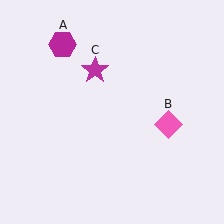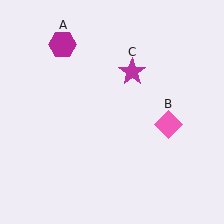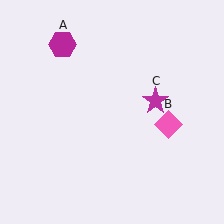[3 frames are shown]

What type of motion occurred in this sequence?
The magenta star (object C) rotated clockwise around the center of the scene.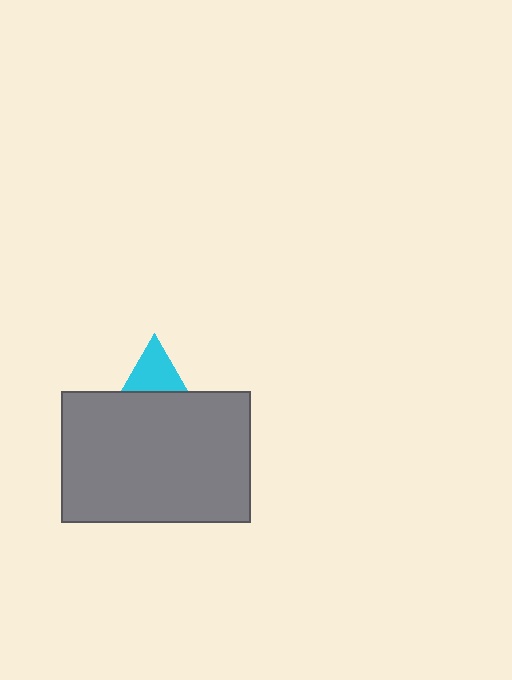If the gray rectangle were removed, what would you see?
You would see the complete cyan triangle.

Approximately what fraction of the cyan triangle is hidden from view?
Roughly 56% of the cyan triangle is hidden behind the gray rectangle.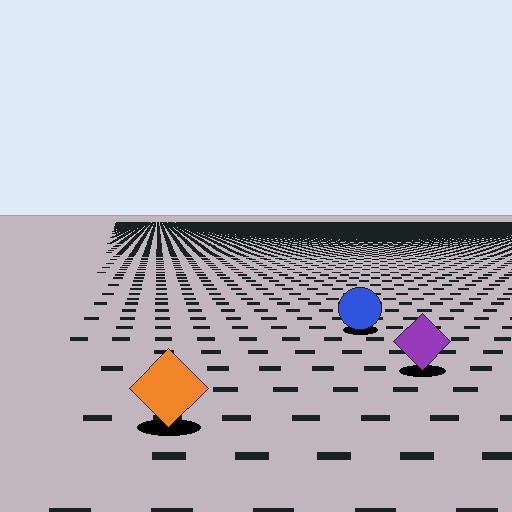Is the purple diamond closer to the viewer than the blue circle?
Yes. The purple diamond is closer — you can tell from the texture gradient: the ground texture is coarser near it.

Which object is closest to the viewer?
The orange diamond is closest. The texture marks near it are larger and more spread out.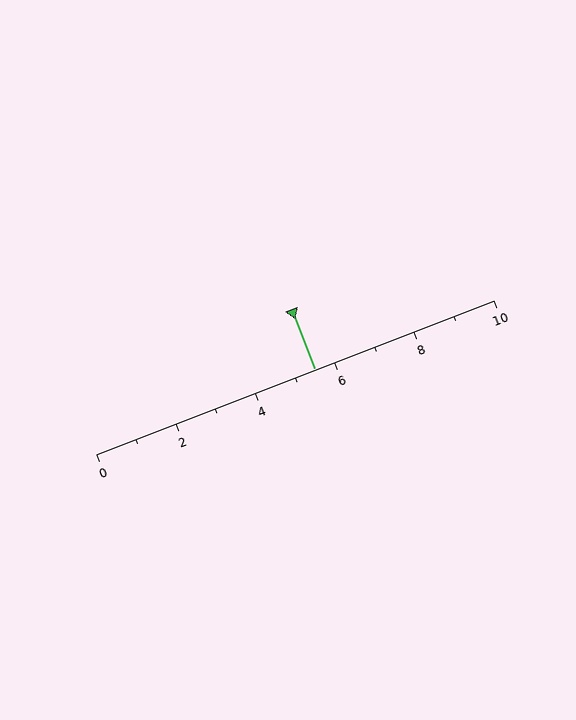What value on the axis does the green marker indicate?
The marker indicates approximately 5.5.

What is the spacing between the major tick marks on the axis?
The major ticks are spaced 2 apart.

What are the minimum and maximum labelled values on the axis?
The axis runs from 0 to 10.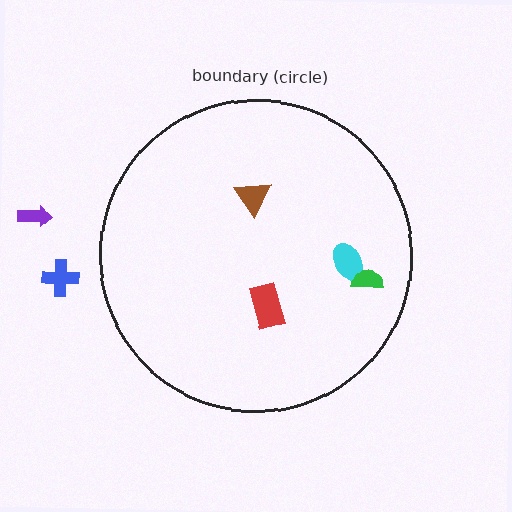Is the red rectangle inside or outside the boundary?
Inside.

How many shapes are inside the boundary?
4 inside, 2 outside.